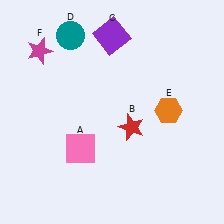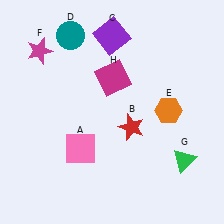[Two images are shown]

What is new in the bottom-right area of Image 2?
A green triangle (G) was added in the bottom-right area of Image 2.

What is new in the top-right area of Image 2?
A magenta square (H) was added in the top-right area of Image 2.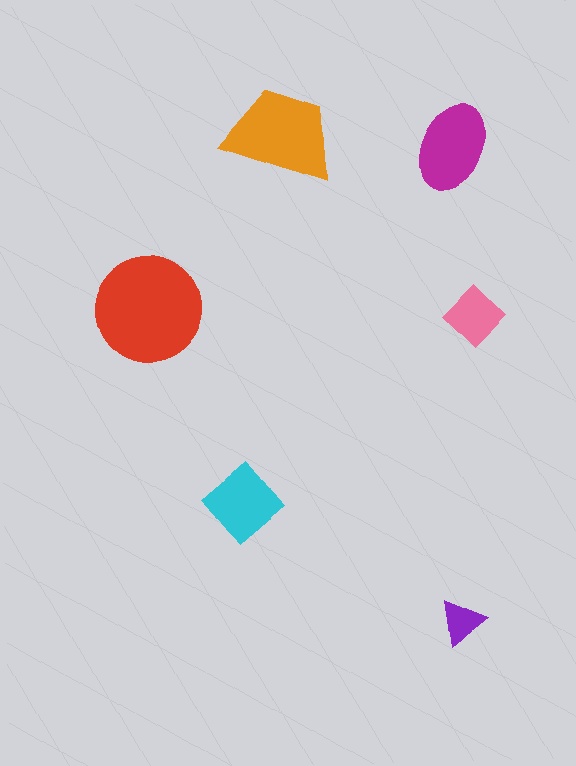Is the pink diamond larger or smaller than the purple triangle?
Larger.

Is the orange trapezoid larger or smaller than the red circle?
Smaller.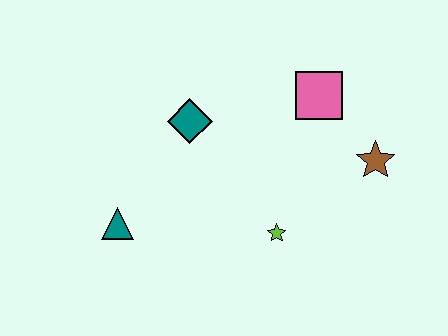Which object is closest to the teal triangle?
The teal diamond is closest to the teal triangle.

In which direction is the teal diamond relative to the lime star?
The teal diamond is above the lime star.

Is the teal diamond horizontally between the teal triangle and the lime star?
Yes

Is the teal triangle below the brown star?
Yes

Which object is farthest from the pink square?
The teal triangle is farthest from the pink square.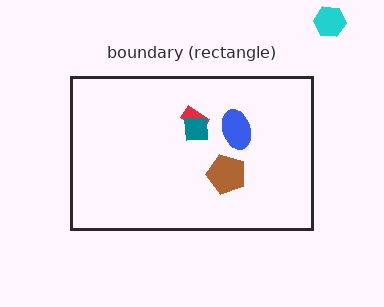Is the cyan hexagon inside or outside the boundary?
Outside.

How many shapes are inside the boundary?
4 inside, 1 outside.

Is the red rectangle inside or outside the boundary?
Inside.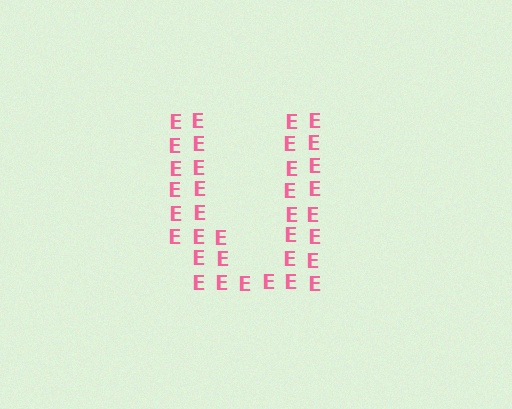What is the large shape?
The large shape is the letter U.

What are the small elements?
The small elements are letter E's.